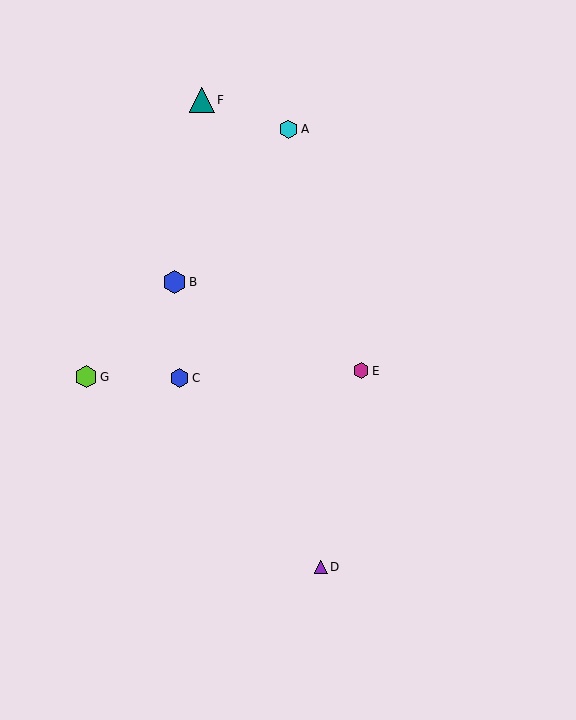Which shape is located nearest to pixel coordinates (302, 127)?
The cyan hexagon (labeled A) at (289, 129) is nearest to that location.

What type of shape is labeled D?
Shape D is a purple triangle.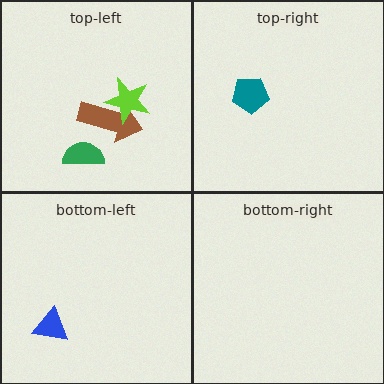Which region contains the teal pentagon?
The top-right region.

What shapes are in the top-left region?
The green semicircle, the brown arrow, the lime star.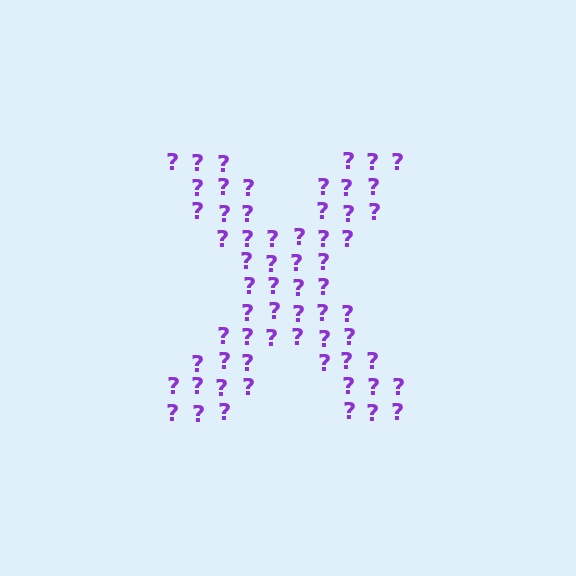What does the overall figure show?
The overall figure shows the letter X.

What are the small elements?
The small elements are question marks.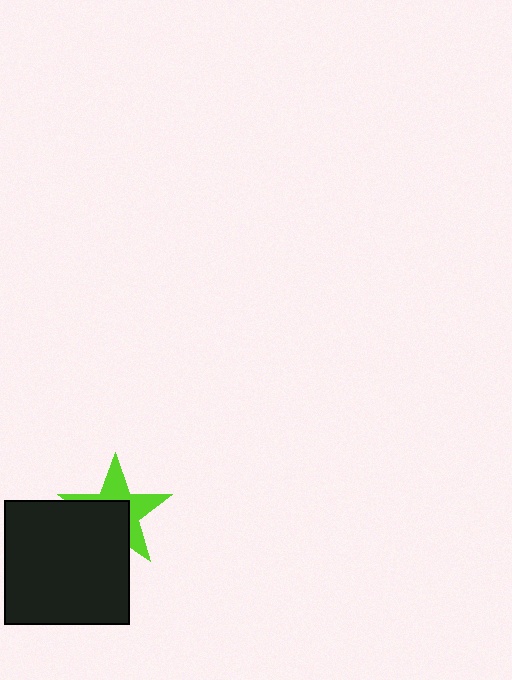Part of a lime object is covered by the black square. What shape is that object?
It is a star.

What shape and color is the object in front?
The object in front is a black square.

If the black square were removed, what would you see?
You would see the complete lime star.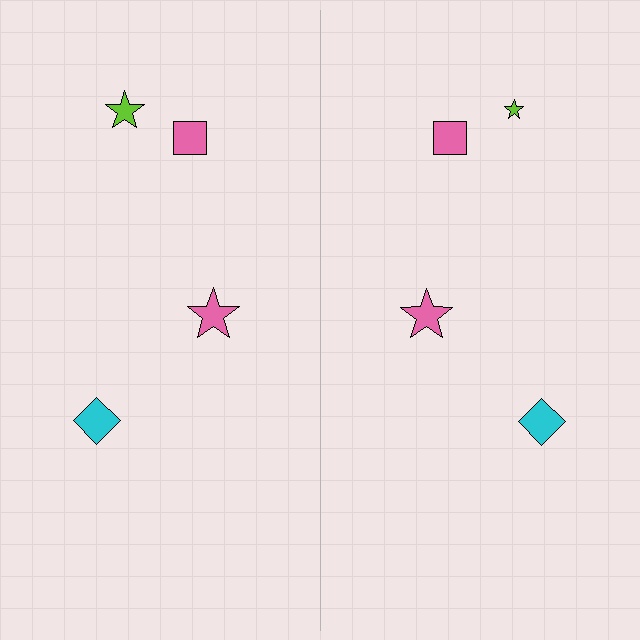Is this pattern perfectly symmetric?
No, the pattern is not perfectly symmetric. The lime star on the right side has a different size than its mirror counterpart.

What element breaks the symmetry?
The lime star on the right side has a different size than its mirror counterpart.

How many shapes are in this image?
There are 8 shapes in this image.